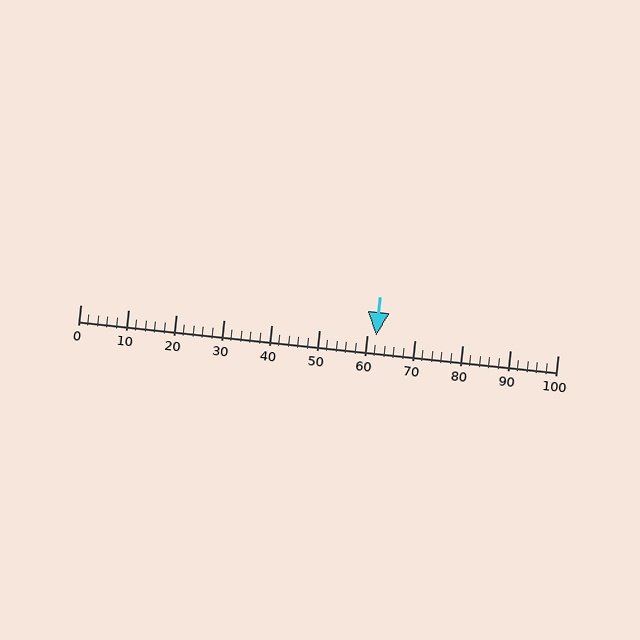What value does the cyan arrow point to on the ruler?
The cyan arrow points to approximately 62.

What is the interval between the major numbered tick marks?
The major tick marks are spaced 10 units apart.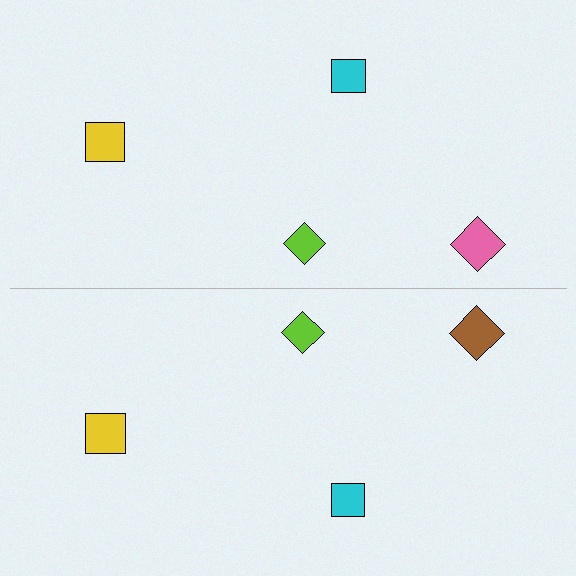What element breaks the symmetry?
The brown diamond on the bottom side breaks the symmetry — its mirror counterpart is pink.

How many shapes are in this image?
There are 8 shapes in this image.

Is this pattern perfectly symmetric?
No, the pattern is not perfectly symmetric. The brown diamond on the bottom side breaks the symmetry — its mirror counterpart is pink.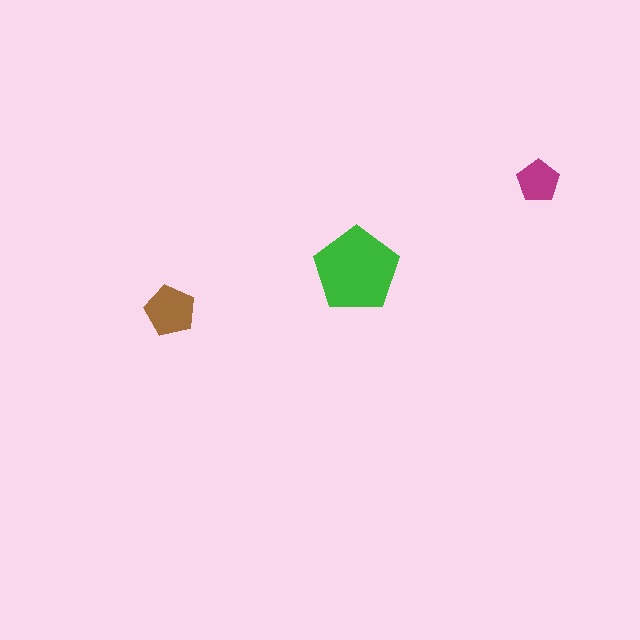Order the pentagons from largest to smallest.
the green one, the brown one, the magenta one.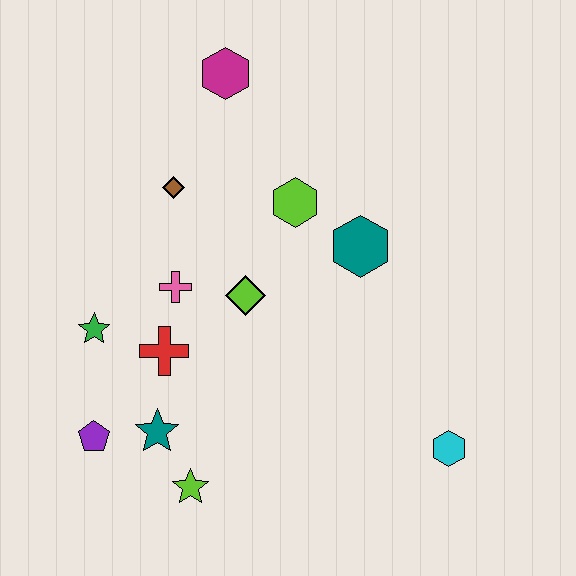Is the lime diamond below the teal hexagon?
Yes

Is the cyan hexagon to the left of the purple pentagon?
No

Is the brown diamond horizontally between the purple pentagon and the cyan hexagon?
Yes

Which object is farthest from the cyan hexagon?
The magenta hexagon is farthest from the cyan hexagon.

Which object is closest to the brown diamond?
The pink cross is closest to the brown diamond.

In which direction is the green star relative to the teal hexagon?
The green star is to the left of the teal hexagon.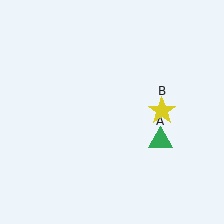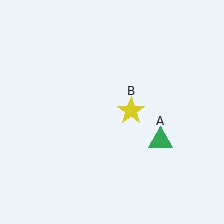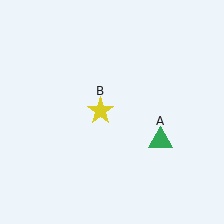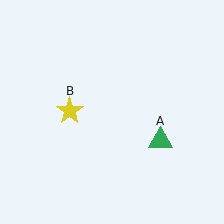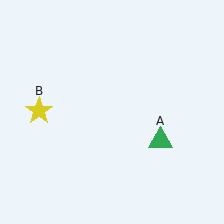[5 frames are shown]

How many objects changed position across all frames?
1 object changed position: yellow star (object B).